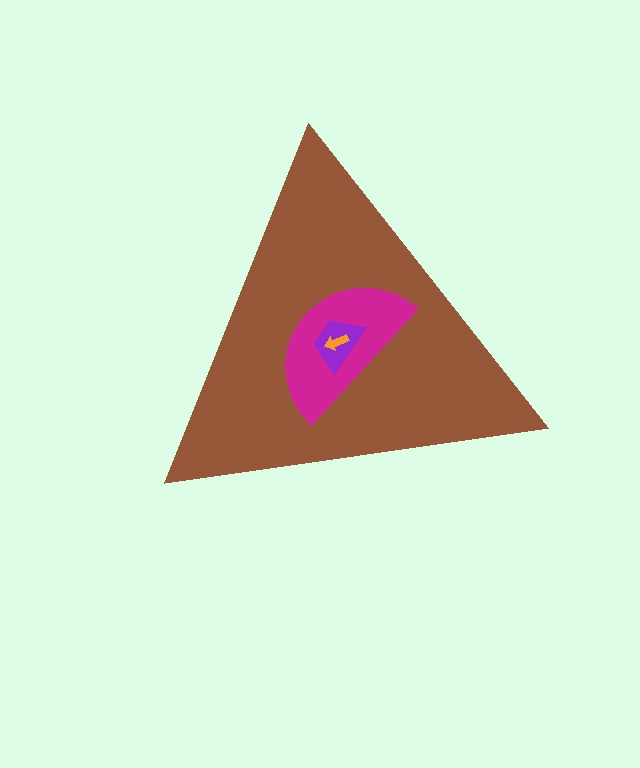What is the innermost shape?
The orange arrow.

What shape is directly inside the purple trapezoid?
The orange arrow.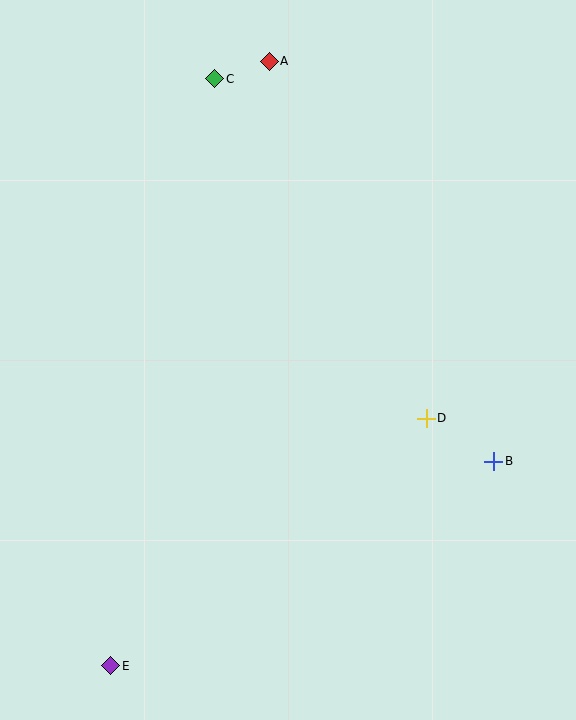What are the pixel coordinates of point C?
Point C is at (215, 79).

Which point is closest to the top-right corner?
Point A is closest to the top-right corner.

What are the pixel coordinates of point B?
Point B is at (494, 461).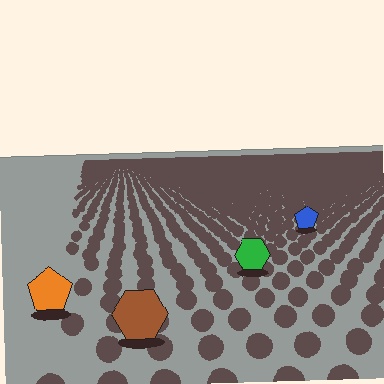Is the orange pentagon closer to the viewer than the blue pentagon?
Yes. The orange pentagon is closer — you can tell from the texture gradient: the ground texture is coarser near it.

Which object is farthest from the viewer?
The blue pentagon is farthest from the viewer. It appears smaller and the ground texture around it is denser.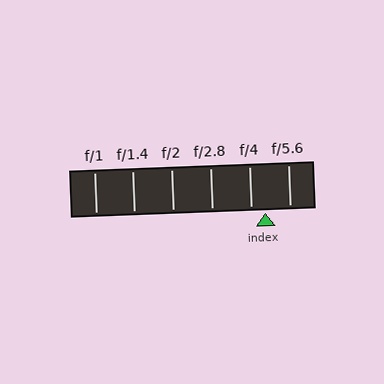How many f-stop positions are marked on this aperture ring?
There are 6 f-stop positions marked.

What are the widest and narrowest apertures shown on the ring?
The widest aperture shown is f/1 and the narrowest is f/5.6.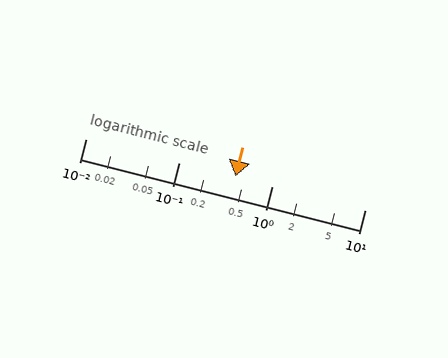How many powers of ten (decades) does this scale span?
The scale spans 3 decades, from 0.01 to 10.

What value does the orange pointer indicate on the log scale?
The pointer indicates approximately 0.41.